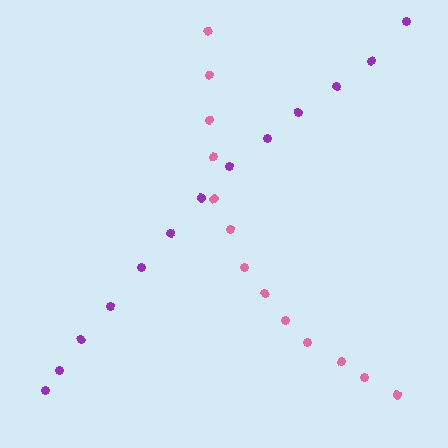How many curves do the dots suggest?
There are 2 distinct paths.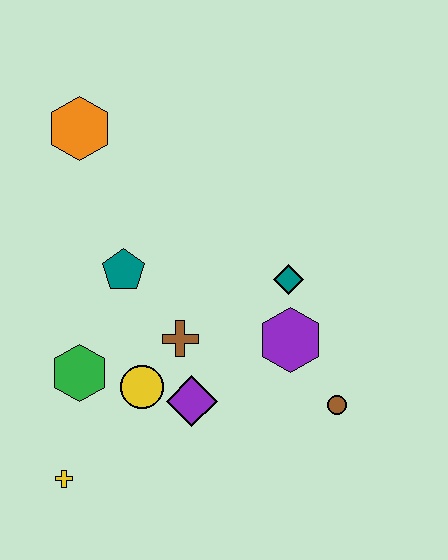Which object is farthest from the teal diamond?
The yellow cross is farthest from the teal diamond.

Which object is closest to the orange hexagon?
The teal pentagon is closest to the orange hexagon.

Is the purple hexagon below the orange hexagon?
Yes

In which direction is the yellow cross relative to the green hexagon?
The yellow cross is below the green hexagon.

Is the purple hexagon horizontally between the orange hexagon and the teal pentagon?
No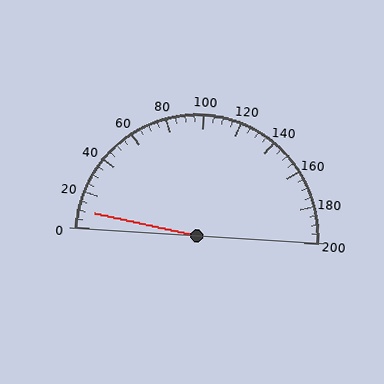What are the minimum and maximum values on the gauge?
The gauge ranges from 0 to 200.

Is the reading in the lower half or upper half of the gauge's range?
The reading is in the lower half of the range (0 to 200).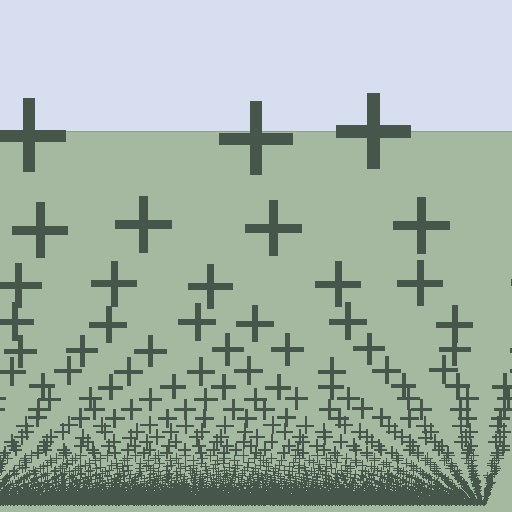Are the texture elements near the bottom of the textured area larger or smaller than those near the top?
Smaller. The gradient is inverted — elements near the bottom are smaller and denser.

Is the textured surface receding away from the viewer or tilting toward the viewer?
The surface appears to tilt toward the viewer. Texture elements get larger and sparser toward the top.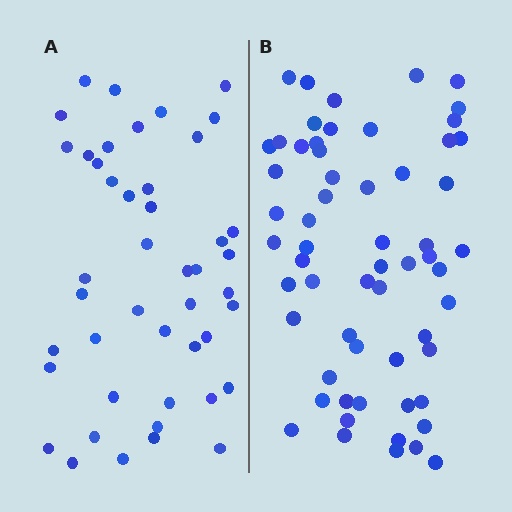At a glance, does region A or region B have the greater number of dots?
Region B (the right region) has more dots.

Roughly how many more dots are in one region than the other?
Region B has approximately 15 more dots than region A.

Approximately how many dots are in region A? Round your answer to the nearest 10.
About 40 dots. (The exact count is 45, which rounds to 40.)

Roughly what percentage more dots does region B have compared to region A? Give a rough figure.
About 35% more.